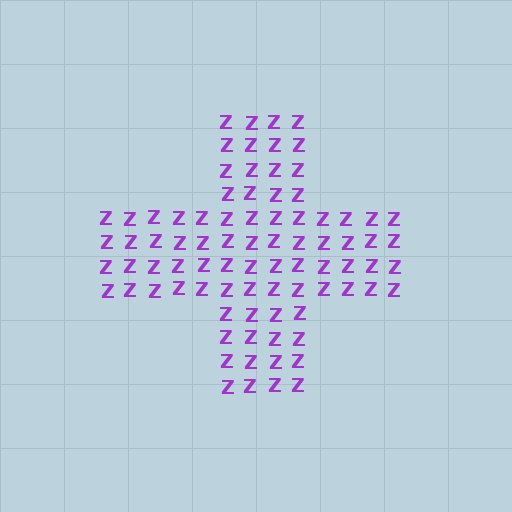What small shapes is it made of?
It is made of small letter Z's.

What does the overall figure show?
The overall figure shows a cross.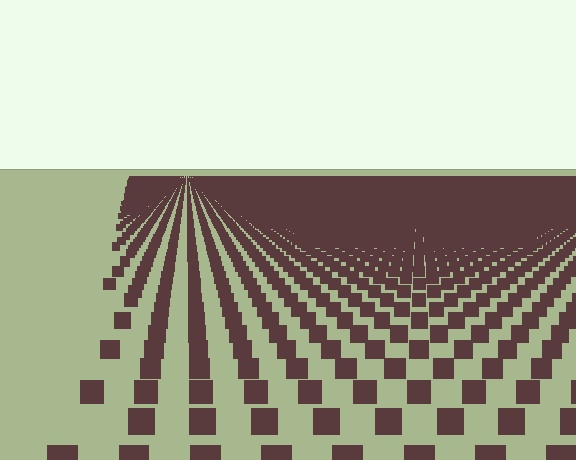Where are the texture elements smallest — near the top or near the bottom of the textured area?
Near the top.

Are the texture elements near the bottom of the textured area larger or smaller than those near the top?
Larger. Near the bottom, elements are closer to the viewer and appear at a bigger on-screen size.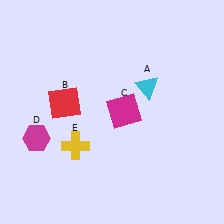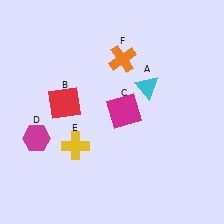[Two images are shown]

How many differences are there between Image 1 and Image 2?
There is 1 difference between the two images.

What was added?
An orange cross (F) was added in Image 2.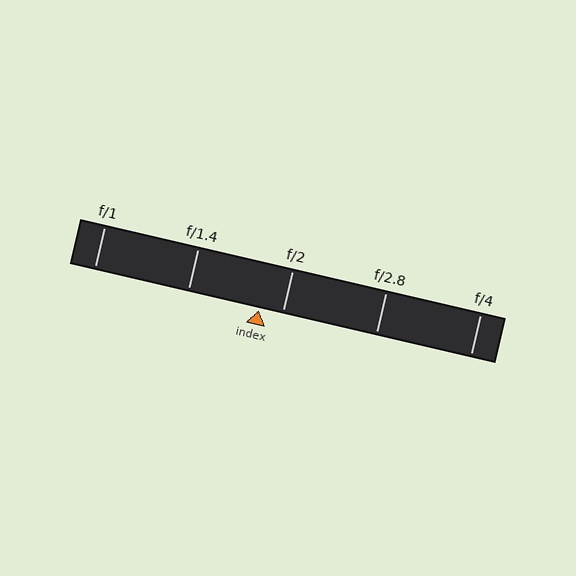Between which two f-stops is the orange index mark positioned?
The index mark is between f/1.4 and f/2.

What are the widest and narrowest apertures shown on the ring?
The widest aperture shown is f/1 and the narrowest is f/4.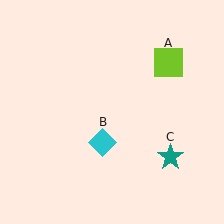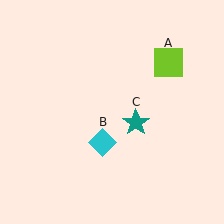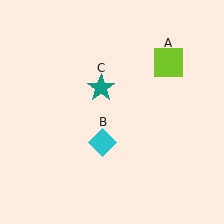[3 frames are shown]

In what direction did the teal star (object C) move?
The teal star (object C) moved up and to the left.